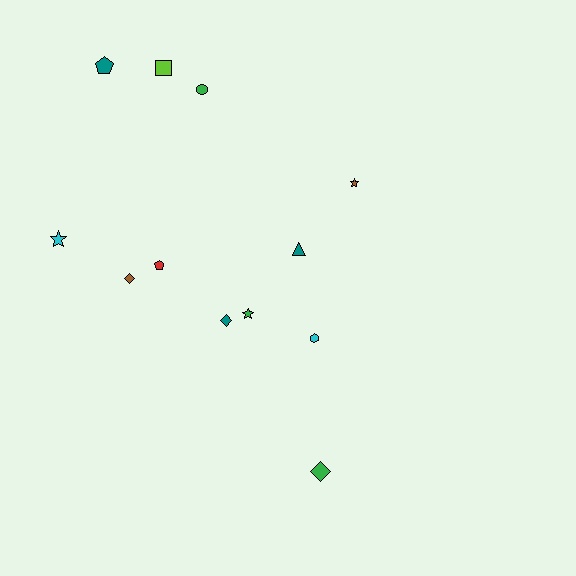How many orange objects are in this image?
There are no orange objects.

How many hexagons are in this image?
There is 1 hexagon.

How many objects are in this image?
There are 12 objects.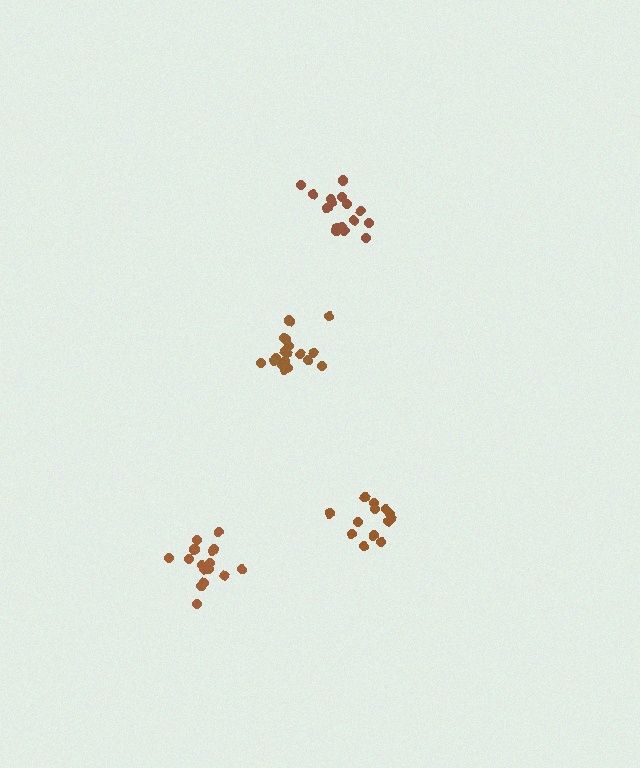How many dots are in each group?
Group 1: 17 dots, Group 2: 18 dots, Group 3: 17 dots, Group 4: 13 dots (65 total).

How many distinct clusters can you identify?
There are 4 distinct clusters.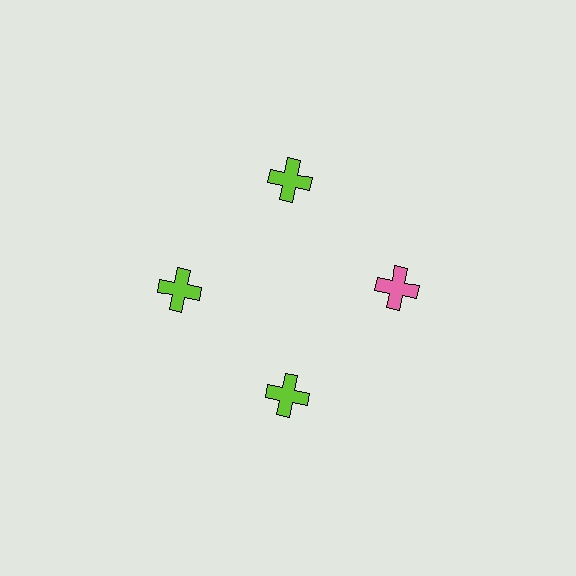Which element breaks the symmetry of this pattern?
The pink cross at roughly the 3 o'clock position breaks the symmetry. All other shapes are lime crosses.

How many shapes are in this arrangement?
There are 4 shapes arranged in a ring pattern.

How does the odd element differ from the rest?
It has a different color: pink instead of lime.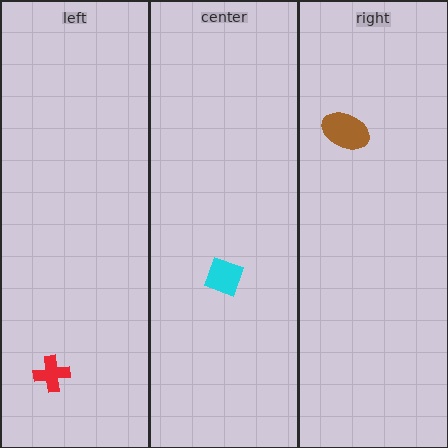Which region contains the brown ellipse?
The right region.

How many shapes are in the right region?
1.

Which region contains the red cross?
The left region.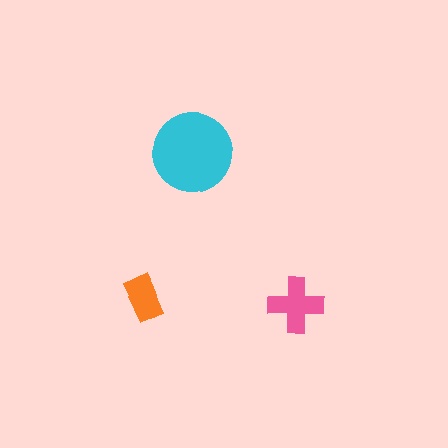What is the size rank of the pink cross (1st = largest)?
2nd.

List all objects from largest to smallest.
The cyan circle, the pink cross, the orange rectangle.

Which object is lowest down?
The pink cross is bottommost.